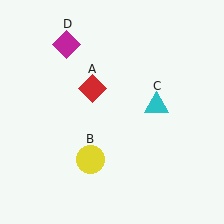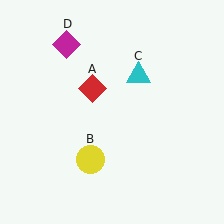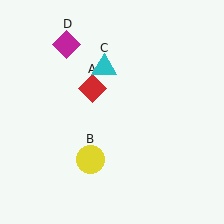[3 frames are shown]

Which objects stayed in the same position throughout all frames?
Red diamond (object A) and yellow circle (object B) and magenta diamond (object D) remained stationary.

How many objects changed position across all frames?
1 object changed position: cyan triangle (object C).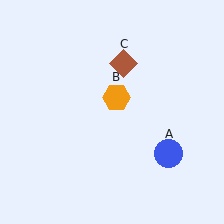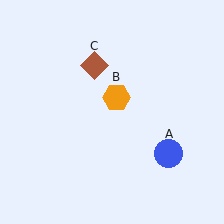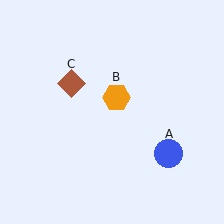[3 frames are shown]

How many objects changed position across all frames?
1 object changed position: brown diamond (object C).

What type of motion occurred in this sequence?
The brown diamond (object C) rotated counterclockwise around the center of the scene.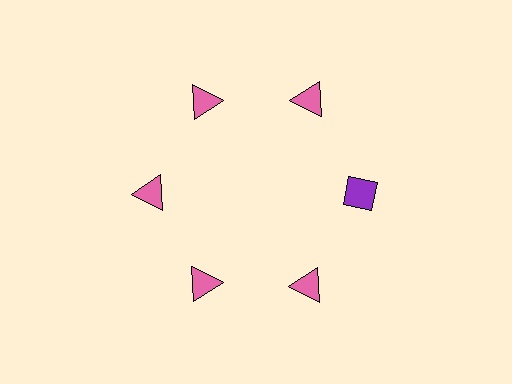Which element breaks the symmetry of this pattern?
The purple diamond at roughly the 3 o'clock position breaks the symmetry. All other shapes are pink triangles.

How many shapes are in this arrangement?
There are 6 shapes arranged in a ring pattern.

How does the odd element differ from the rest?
It differs in both color (purple instead of pink) and shape (diamond instead of triangle).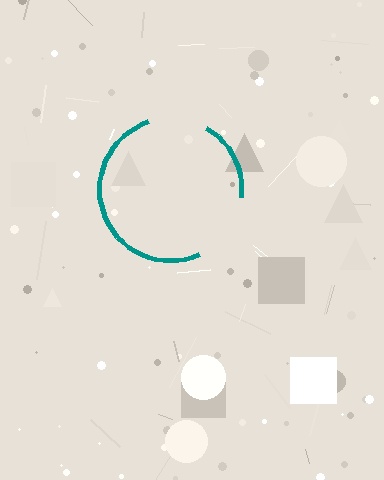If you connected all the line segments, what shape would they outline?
They would outline a circle.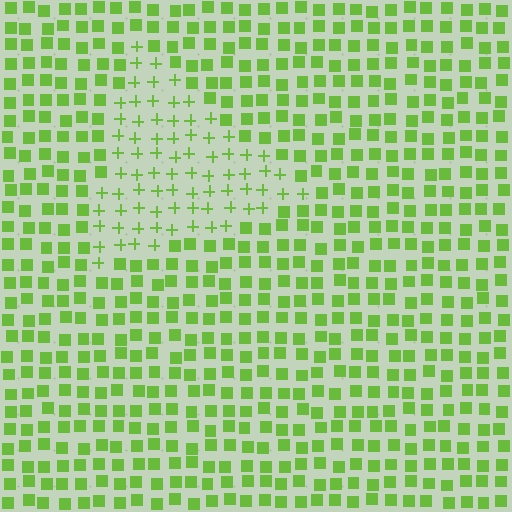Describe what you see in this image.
The image is filled with small lime elements arranged in a uniform grid. A triangle-shaped region contains plus signs, while the surrounding area contains squares. The boundary is defined purely by the change in element shape.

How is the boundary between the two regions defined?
The boundary is defined by a change in element shape: plus signs inside vs. squares outside. All elements share the same color and spacing.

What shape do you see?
I see a triangle.